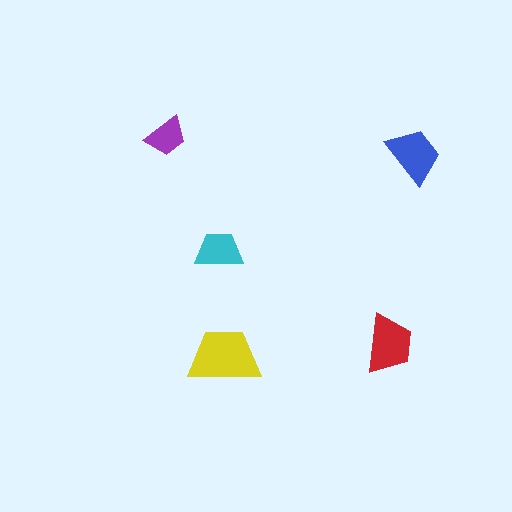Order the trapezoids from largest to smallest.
the yellow one, the red one, the blue one, the cyan one, the purple one.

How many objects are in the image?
There are 5 objects in the image.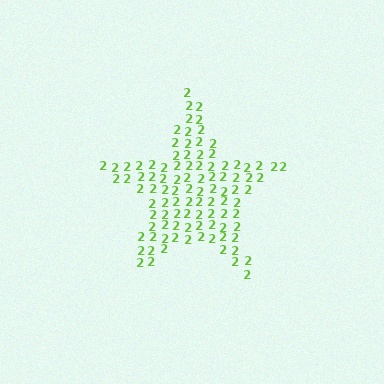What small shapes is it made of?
It is made of small digit 2's.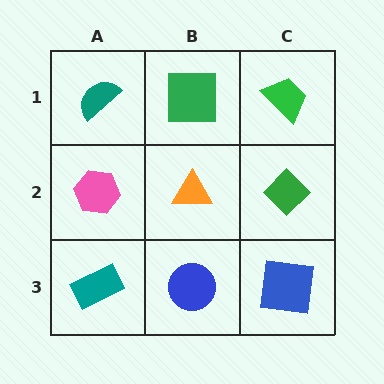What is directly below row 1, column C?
A green diamond.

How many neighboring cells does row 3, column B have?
3.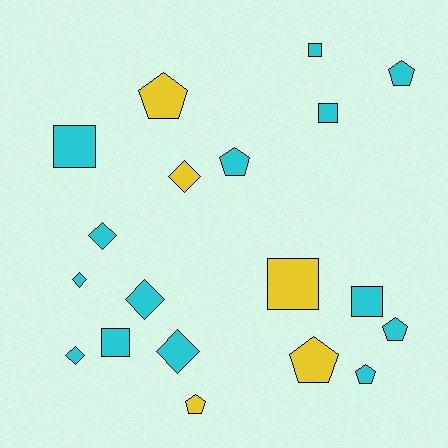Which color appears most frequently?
Cyan, with 14 objects.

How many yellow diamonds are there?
There is 1 yellow diamond.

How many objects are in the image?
There are 19 objects.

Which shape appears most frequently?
Pentagon, with 7 objects.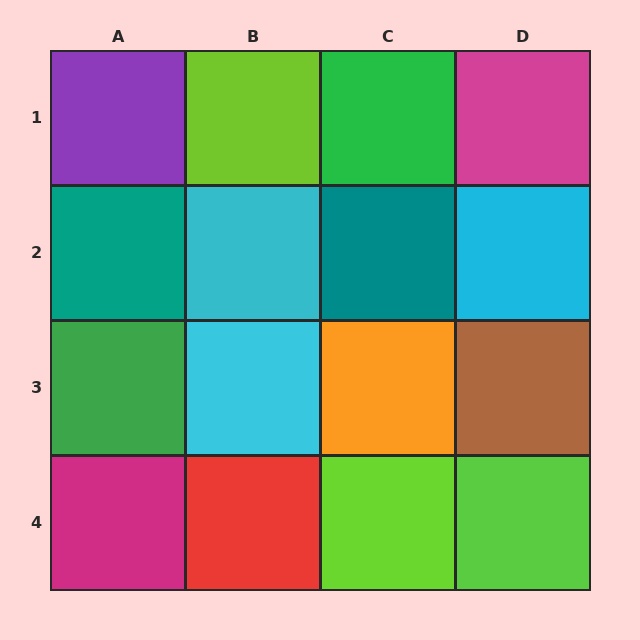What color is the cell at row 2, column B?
Cyan.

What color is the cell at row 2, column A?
Teal.